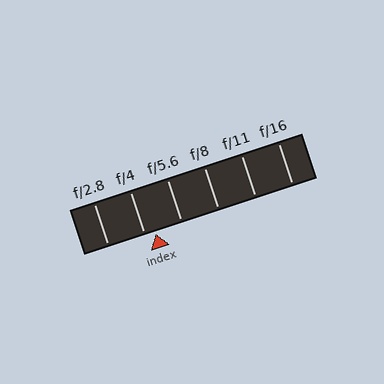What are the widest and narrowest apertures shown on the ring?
The widest aperture shown is f/2.8 and the narrowest is f/16.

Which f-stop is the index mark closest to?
The index mark is closest to f/4.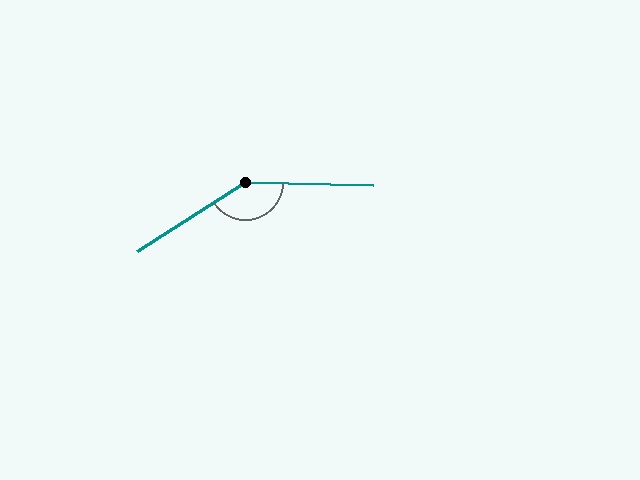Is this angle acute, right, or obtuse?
It is obtuse.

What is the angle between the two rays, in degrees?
Approximately 146 degrees.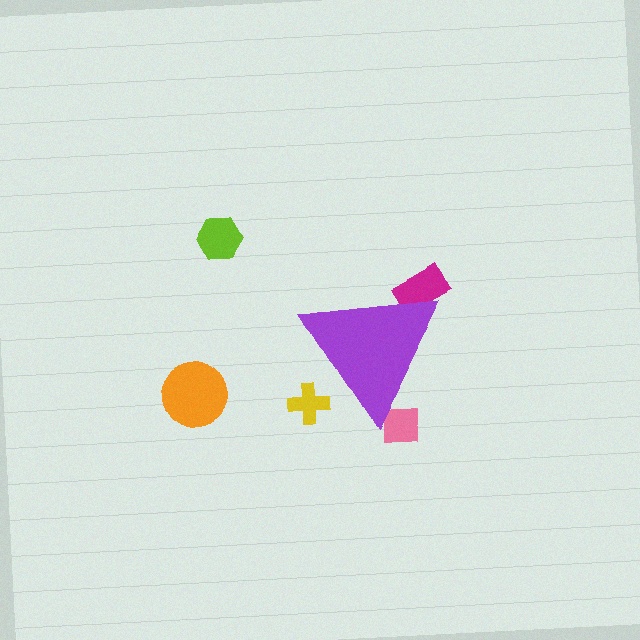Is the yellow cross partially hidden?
Yes, the yellow cross is partially hidden behind the purple triangle.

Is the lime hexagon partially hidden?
No, the lime hexagon is fully visible.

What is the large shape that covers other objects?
A purple triangle.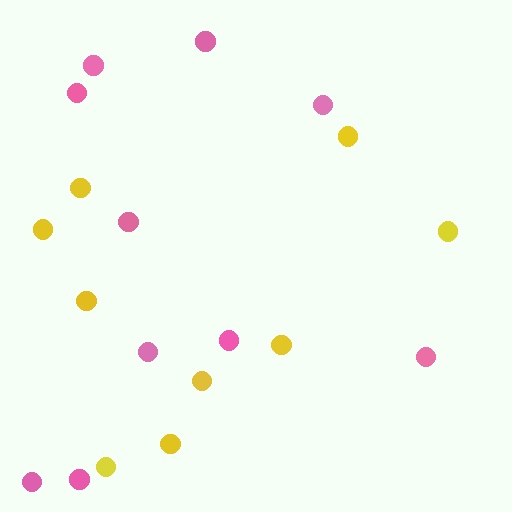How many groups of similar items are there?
There are 2 groups: one group of pink circles (10) and one group of yellow circles (9).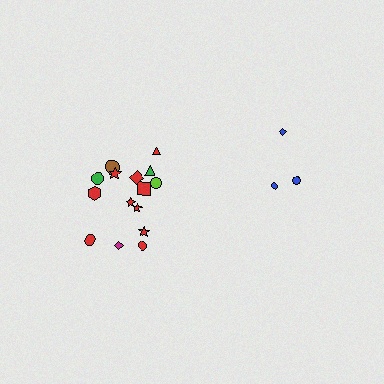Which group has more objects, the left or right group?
The left group.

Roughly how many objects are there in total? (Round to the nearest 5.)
Roughly 20 objects in total.